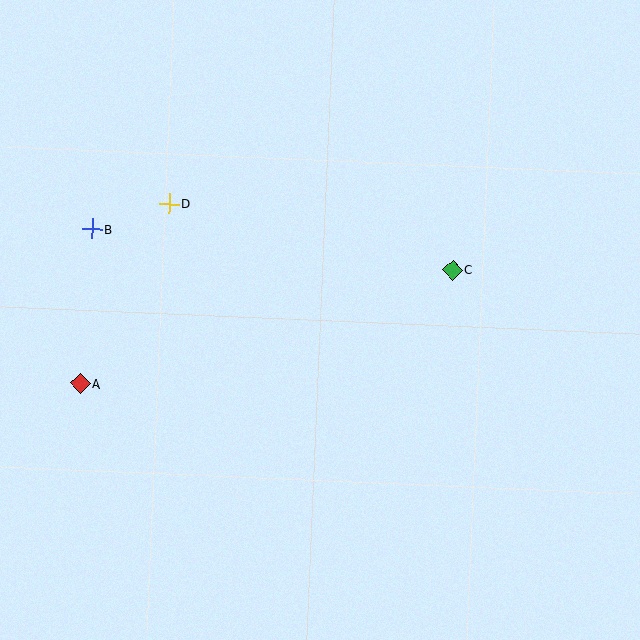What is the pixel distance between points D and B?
The distance between D and B is 81 pixels.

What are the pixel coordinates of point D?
Point D is at (169, 204).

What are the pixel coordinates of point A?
Point A is at (80, 384).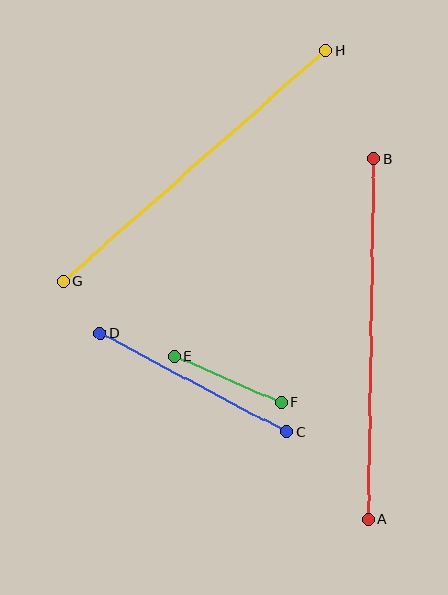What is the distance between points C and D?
The distance is approximately 211 pixels.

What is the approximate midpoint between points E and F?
The midpoint is at approximately (228, 380) pixels.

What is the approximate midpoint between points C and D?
The midpoint is at approximately (193, 383) pixels.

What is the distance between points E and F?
The distance is approximately 117 pixels.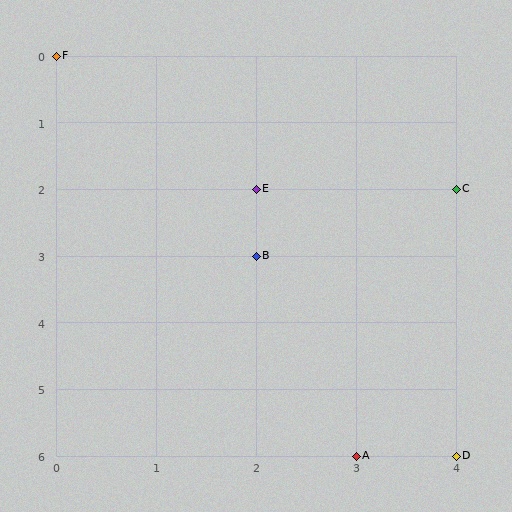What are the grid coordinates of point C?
Point C is at grid coordinates (4, 2).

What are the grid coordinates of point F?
Point F is at grid coordinates (0, 0).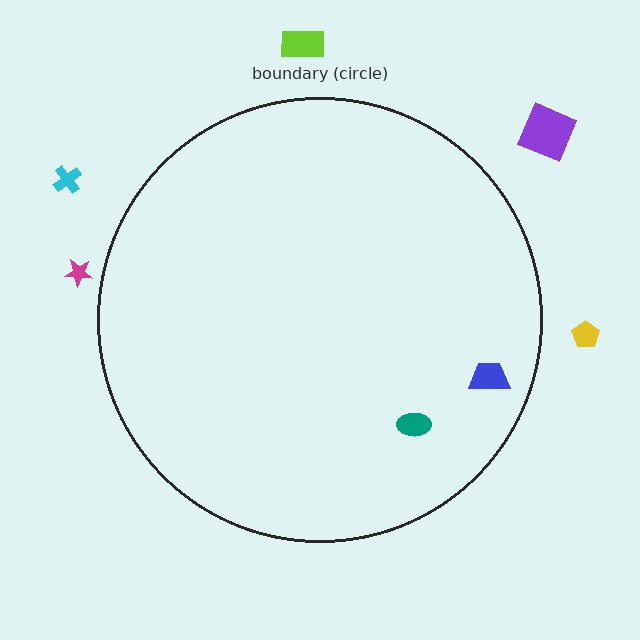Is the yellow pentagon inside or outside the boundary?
Outside.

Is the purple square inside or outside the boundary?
Outside.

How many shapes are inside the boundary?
2 inside, 5 outside.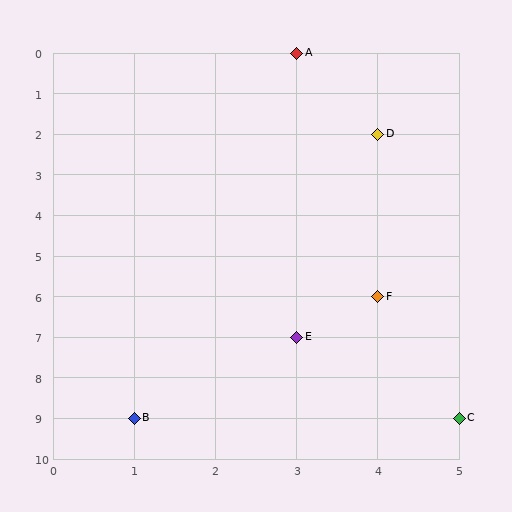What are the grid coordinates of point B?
Point B is at grid coordinates (1, 9).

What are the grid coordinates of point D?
Point D is at grid coordinates (4, 2).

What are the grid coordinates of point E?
Point E is at grid coordinates (3, 7).